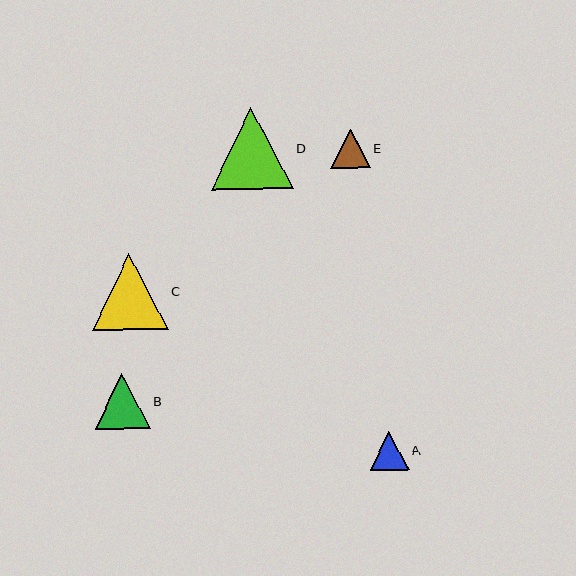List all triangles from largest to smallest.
From largest to smallest: D, C, B, E, A.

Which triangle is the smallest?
Triangle A is the smallest with a size of approximately 39 pixels.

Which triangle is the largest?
Triangle D is the largest with a size of approximately 82 pixels.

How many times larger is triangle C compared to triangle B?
Triangle C is approximately 1.4 times the size of triangle B.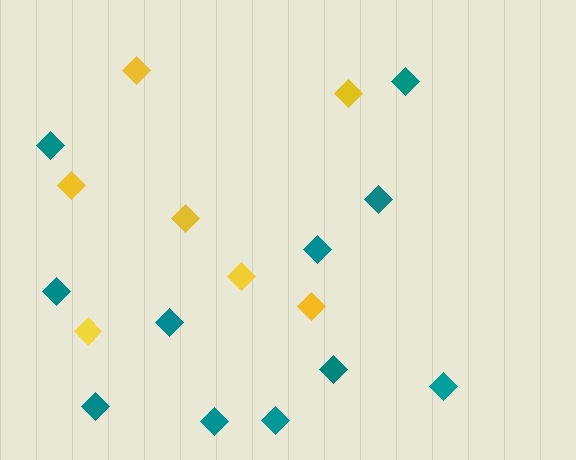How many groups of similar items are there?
There are 2 groups: one group of teal diamonds (11) and one group of yellow diamonds (7).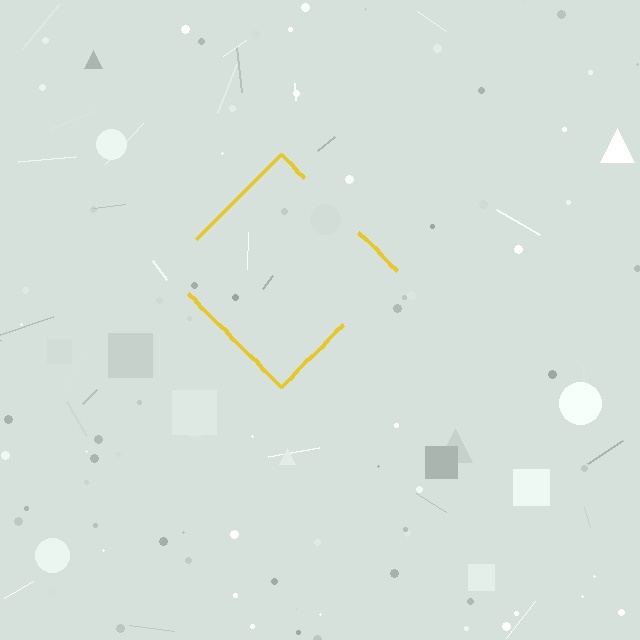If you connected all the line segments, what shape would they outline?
They would outline a diamond.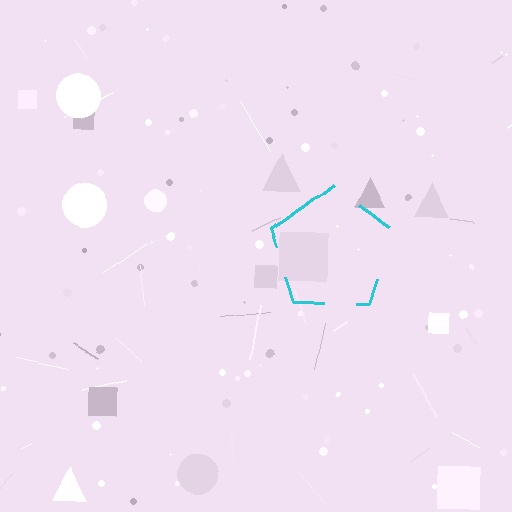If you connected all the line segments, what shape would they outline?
They would outline a pentagon.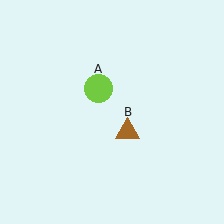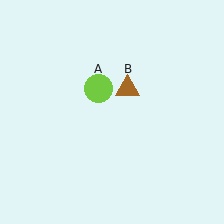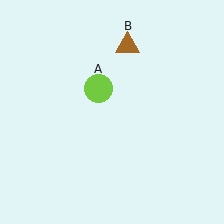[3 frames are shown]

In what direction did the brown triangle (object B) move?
The brown triangle (object B) moved up.